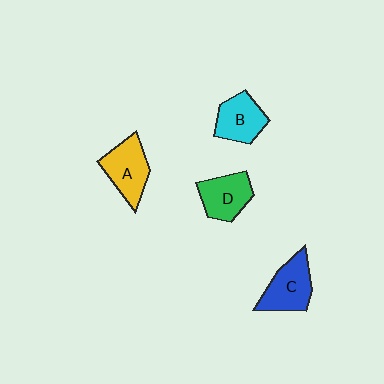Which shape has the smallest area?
Shape B (cyan).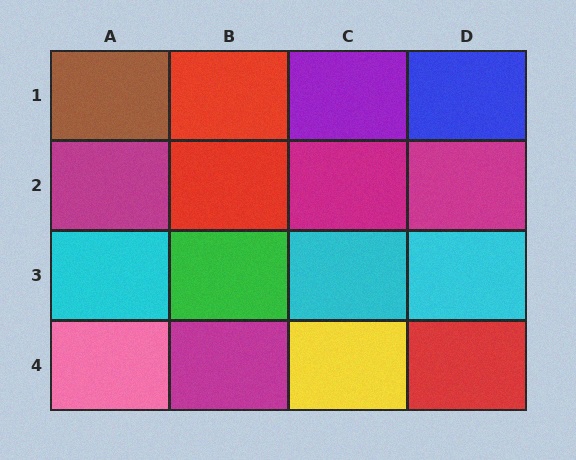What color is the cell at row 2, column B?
Red.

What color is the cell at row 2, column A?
Magenta.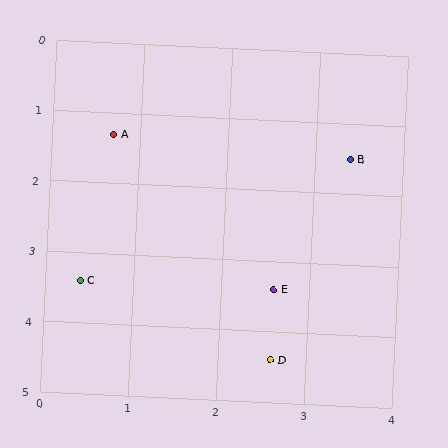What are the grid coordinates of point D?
Point D is at approximately (2.6, 4.4).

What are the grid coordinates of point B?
Point B is at approximately (3.4, 1.5).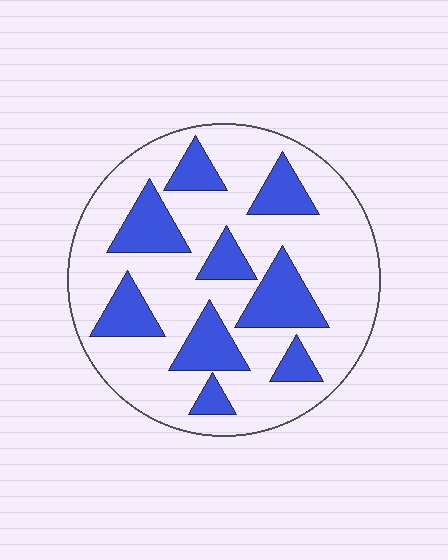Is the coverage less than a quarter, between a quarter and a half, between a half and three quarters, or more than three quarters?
Between a quarter and a half.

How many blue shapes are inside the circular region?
9.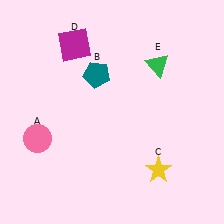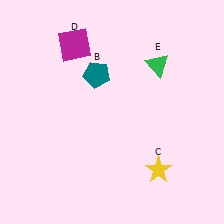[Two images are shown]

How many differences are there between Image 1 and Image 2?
There is 1 difference between the two images.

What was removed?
The pink circle (A) was removed in Image 2.